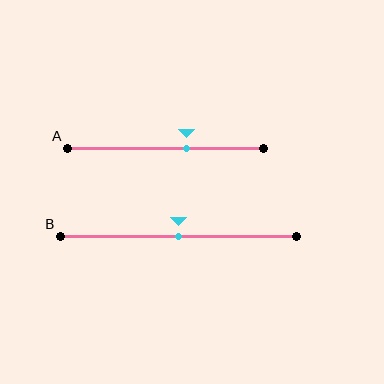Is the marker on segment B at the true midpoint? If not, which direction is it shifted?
Yes, the marker on segment B is at the true midpoint.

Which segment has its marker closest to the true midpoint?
Segment B has its marker closest to the true midpoint.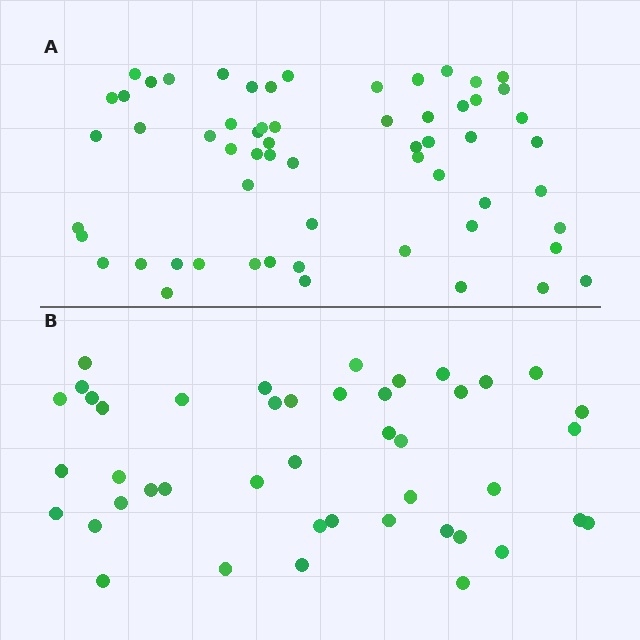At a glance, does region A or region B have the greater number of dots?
Region A (the top region) has more dots.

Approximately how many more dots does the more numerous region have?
Region A has approximately 15 more dots than region B.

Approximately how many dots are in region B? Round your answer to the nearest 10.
About 40 dots. (The exact count is 44, which rounds to 40.)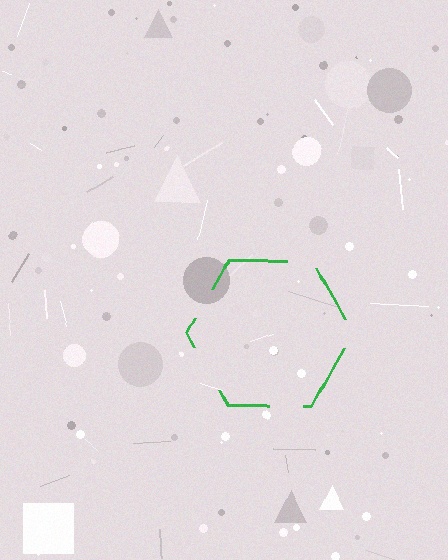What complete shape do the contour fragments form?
The contour fragments form a hexagon.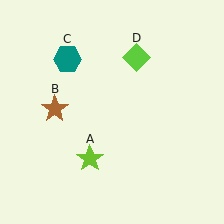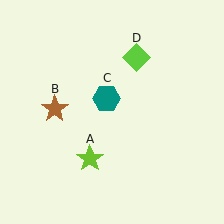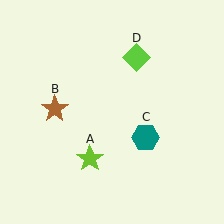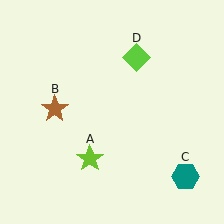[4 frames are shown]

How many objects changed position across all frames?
1 object changed position: teal hexagon (object C).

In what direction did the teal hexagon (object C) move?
The teal hexagon (object C) moved down and to the right.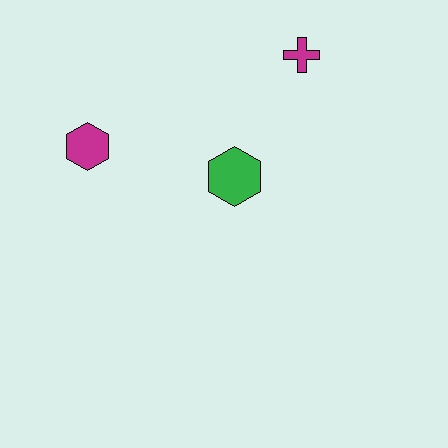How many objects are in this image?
There are 3 objects.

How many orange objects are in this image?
There are no orange objects.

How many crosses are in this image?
There is 1 cross.